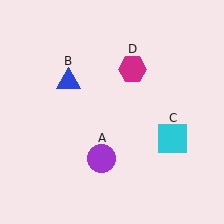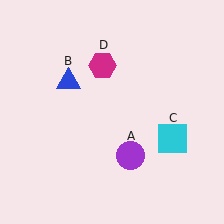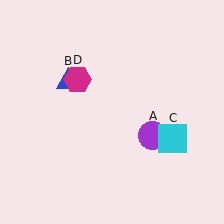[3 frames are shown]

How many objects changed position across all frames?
2 objects changed position: purple circle (object A), magenta hexagon (object D).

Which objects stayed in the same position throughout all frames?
Blue triangle (object B) and cyan square (object C) remained stationary.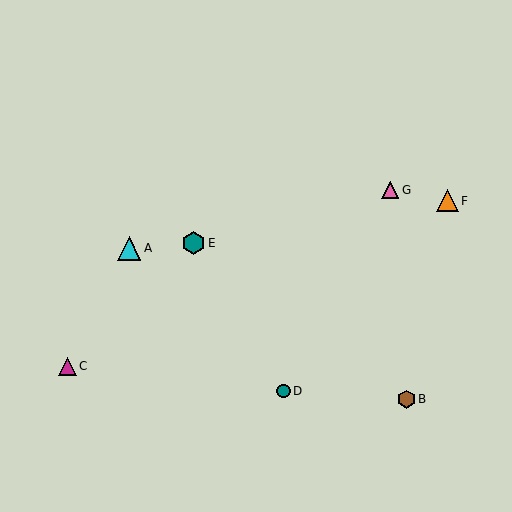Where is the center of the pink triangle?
The center of the pink triangle is at (390, 190).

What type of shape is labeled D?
Shape D is a teal circle.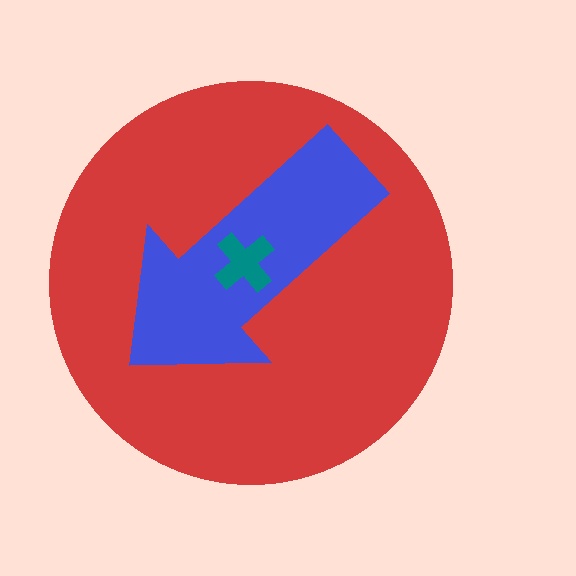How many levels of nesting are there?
3.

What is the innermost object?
The teal cross.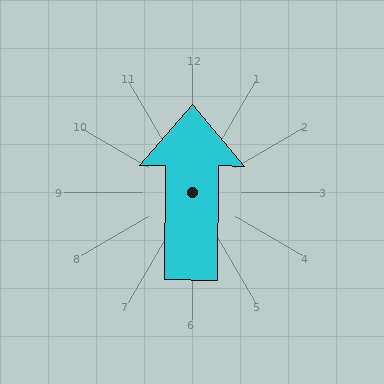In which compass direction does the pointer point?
North.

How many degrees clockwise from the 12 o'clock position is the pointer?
Approximately 1 degrees.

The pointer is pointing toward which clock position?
Roughly 12 o'clock.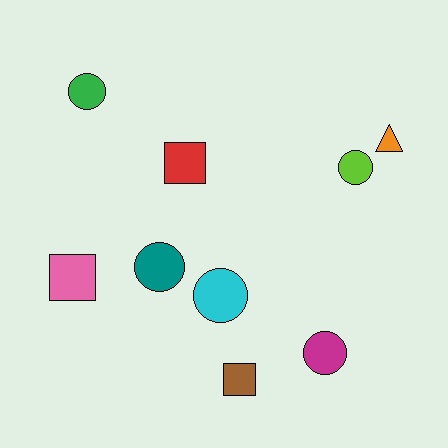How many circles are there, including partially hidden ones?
There are 5 circles.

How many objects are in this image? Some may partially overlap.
There are 9 objects.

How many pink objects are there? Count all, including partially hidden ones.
There is 1 pink object.